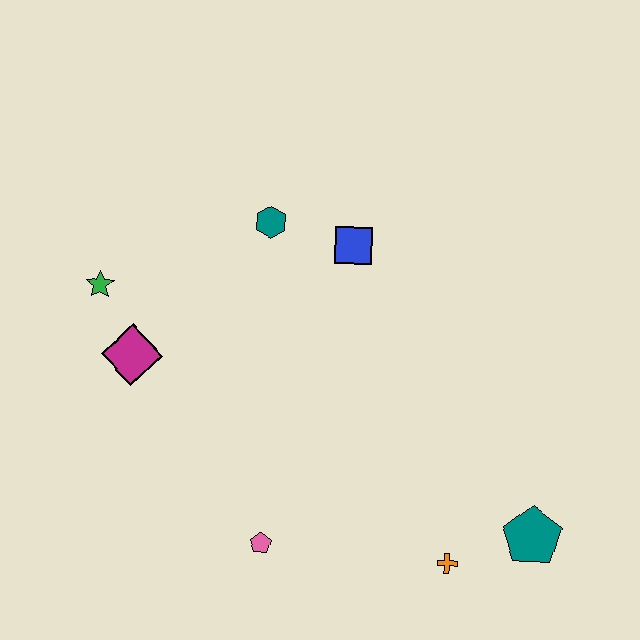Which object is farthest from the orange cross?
The green star is farthest from the orange cross.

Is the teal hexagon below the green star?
No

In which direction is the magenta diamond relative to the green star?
The magenta diamond is below the green star.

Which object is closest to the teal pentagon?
The orange cross is closest to the teal pentagon.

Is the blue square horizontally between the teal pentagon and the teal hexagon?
Yes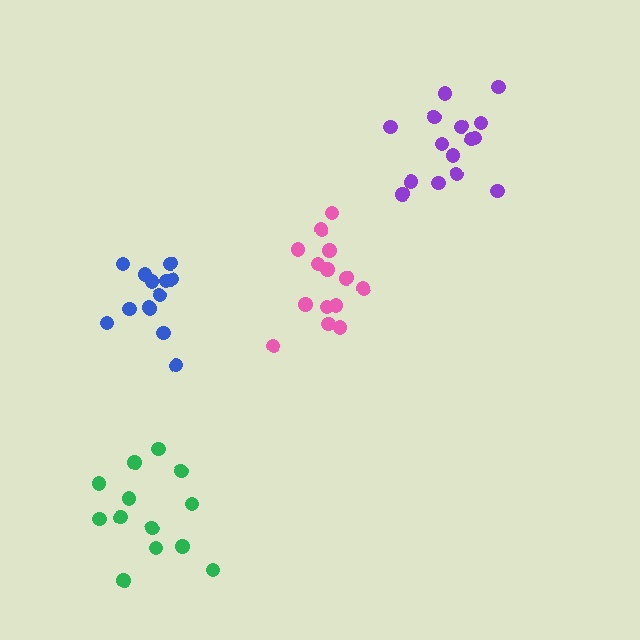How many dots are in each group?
Group 1: 14 dots, Group 2: 13 dots, Group 3: 15 dots, Group 4: 13 dots (55 total).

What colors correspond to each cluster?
The clusters are colored: pink, green, purple, blue.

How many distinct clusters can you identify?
There are 4 distinct clusters.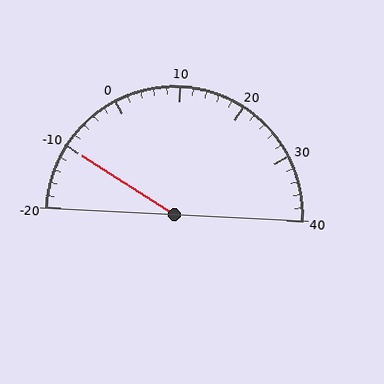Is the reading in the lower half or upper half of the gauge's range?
The reading is in the lower half of the range (-20 to 40).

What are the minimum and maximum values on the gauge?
The gauge ranges from -20 to 40.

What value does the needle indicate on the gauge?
The needle indicates approximately -10.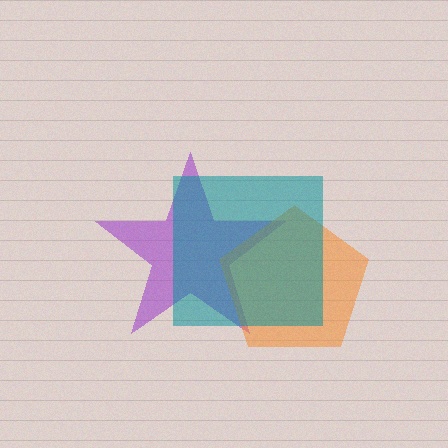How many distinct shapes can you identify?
There are 3 distinct shapes: a purple star, an orange pentagon, a teal square.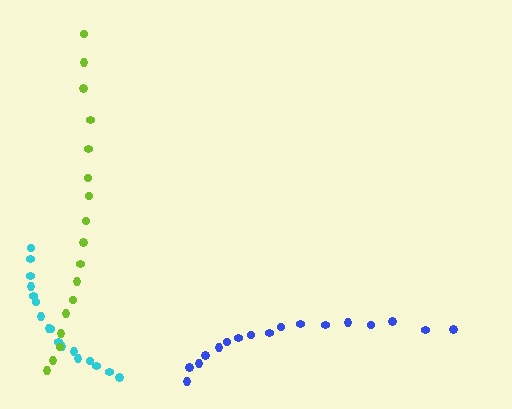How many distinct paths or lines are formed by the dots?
There are 3 distinct paths.